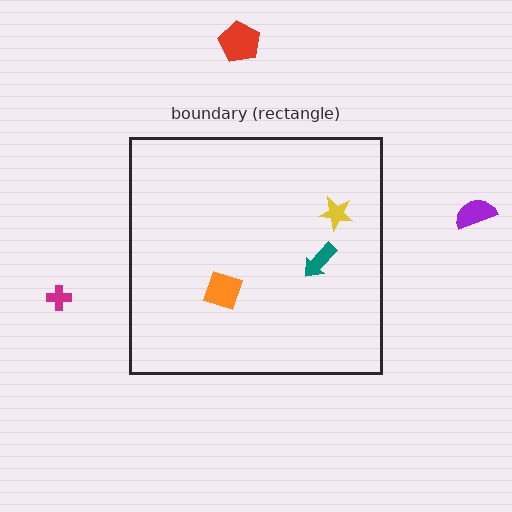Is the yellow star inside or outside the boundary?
Inside.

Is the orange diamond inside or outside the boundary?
Inside.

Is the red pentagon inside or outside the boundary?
Outside.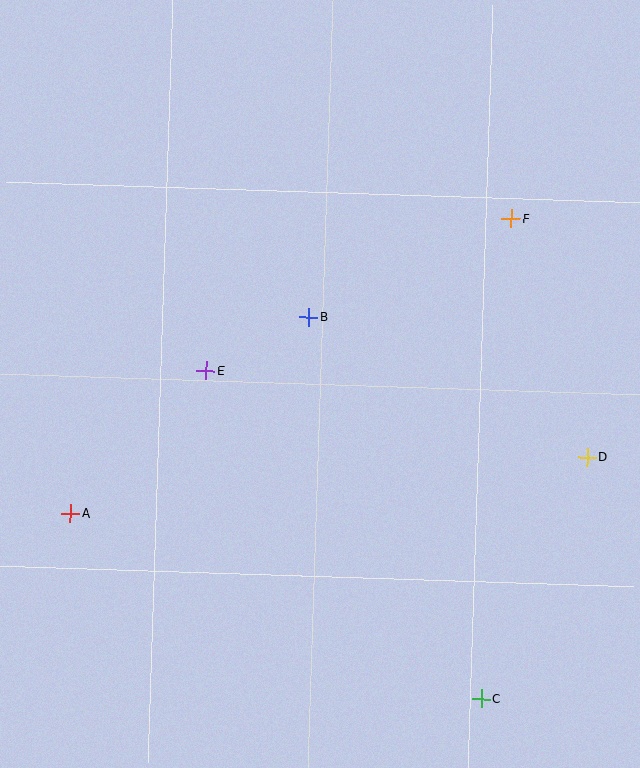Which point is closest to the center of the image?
Point B at (309, 317) is closest to the center.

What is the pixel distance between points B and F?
The distance between B and F is 225 pixels.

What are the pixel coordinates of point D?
Point D is at (587, 457).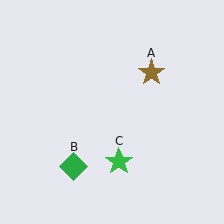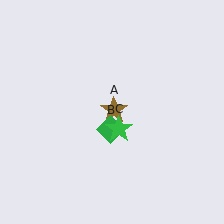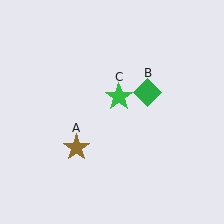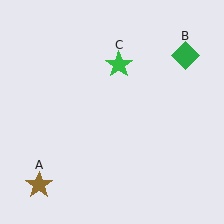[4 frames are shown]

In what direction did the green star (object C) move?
The green star (object C) moved up.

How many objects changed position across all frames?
3 objects changed position: brown star (object A), green diamond (object B), green star (object C).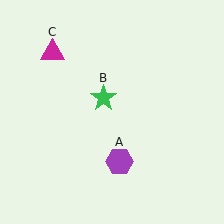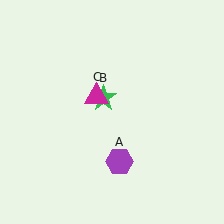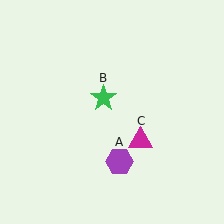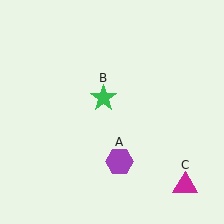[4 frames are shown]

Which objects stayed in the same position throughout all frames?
Purple hexagon (object A) and green star (object B) remained stationary.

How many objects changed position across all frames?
1 object changed position: magenta triangle (object C).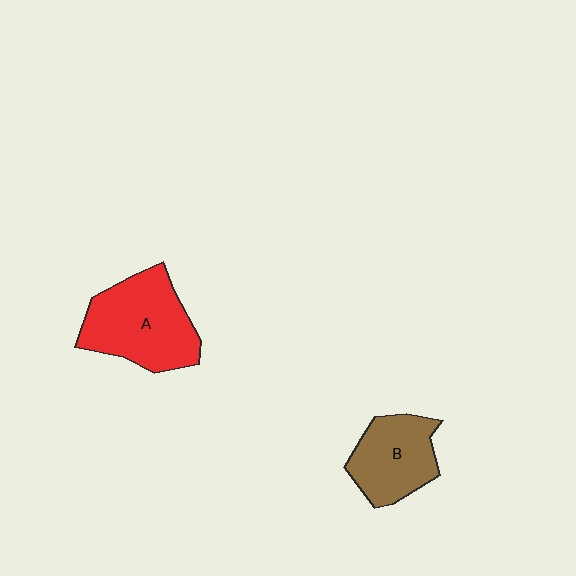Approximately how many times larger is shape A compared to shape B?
Approximately 1.4 times.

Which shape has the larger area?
Shape A (red).